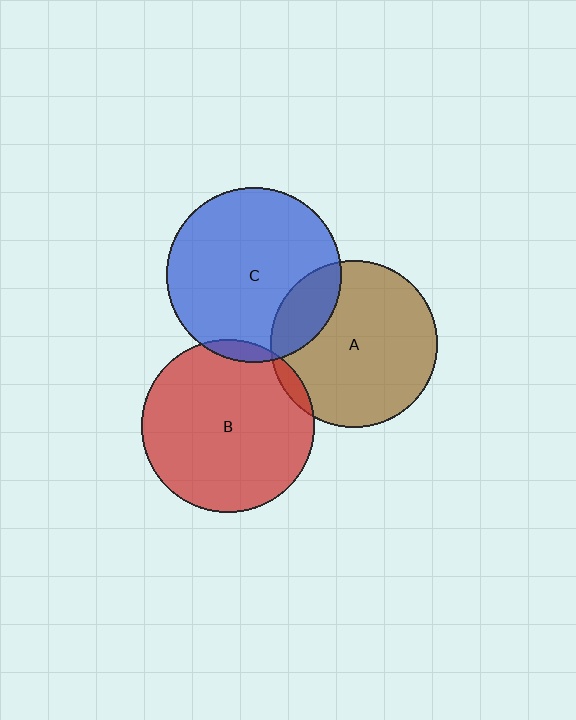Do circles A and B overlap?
Yes.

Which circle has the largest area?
Circle C (blue).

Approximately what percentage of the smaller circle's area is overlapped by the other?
Approximately 5%.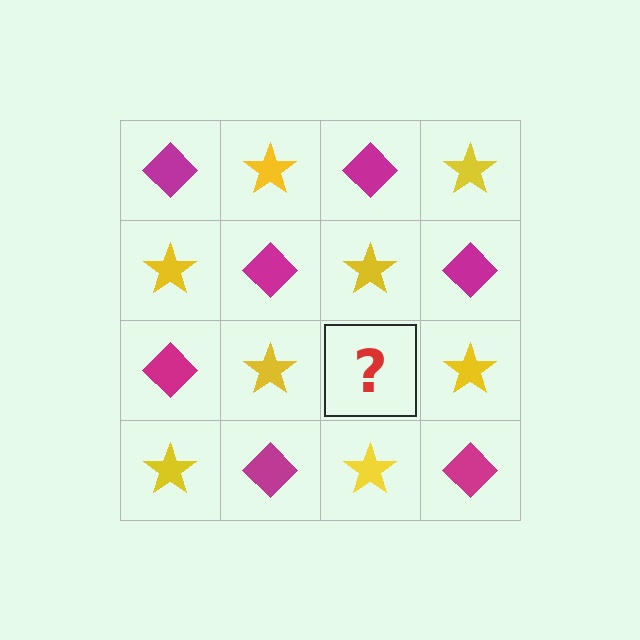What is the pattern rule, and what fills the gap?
The rule is that it alternates magenta diamond and yellow star in a checkerboard pattern. The gap should be filled with a magenta diamond.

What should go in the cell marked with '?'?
The missing cell should contain a magenta diamond.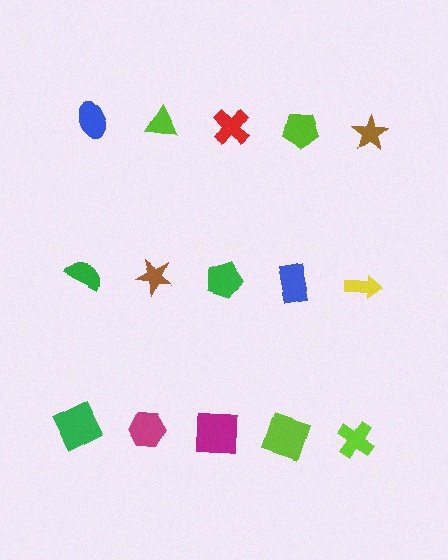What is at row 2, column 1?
A green semicircle.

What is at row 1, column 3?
A red cross.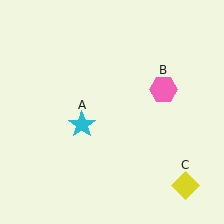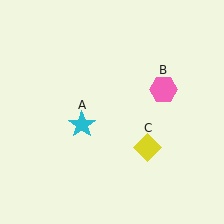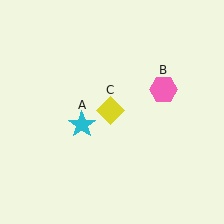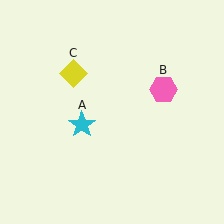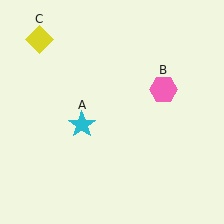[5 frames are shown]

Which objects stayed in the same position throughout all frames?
Cyan star (object A) and pink hexagon (object B) remained stationary.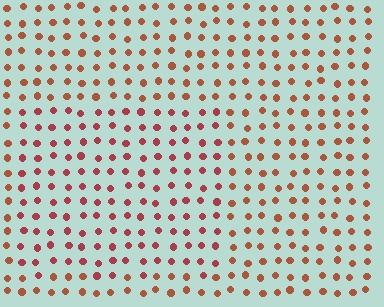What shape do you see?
I see a rectangle.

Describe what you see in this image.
The image is filled with small brown elements in a uniform arrangement. A rectangle-shaped region is visible where the elements are tinted to a slightly different hue, forming a subtle color boundary.